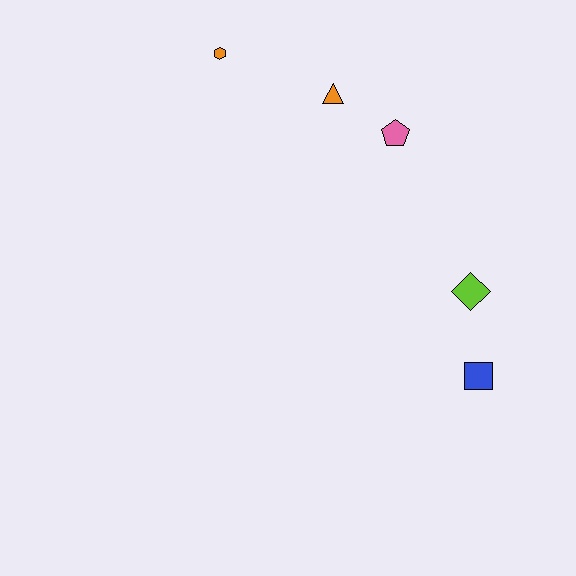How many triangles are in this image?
There is 1 triangle.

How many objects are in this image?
There are 5 objects.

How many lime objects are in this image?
There is 1 lime object.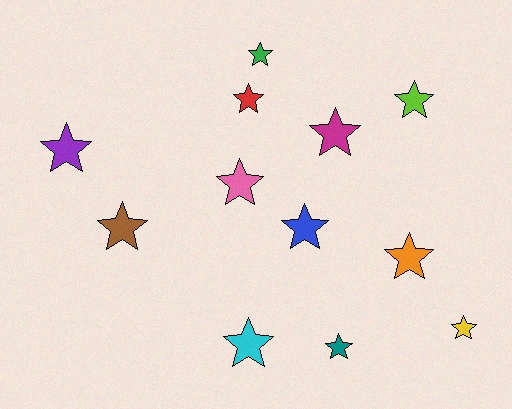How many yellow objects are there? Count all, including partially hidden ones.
There is 1 yellow object.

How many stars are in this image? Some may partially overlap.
There are 12 stars.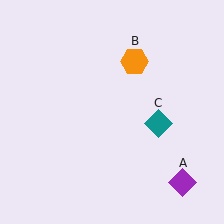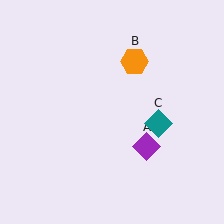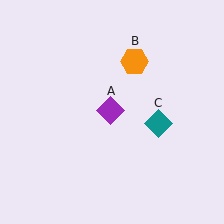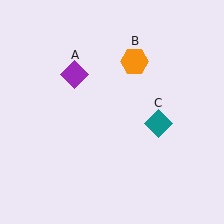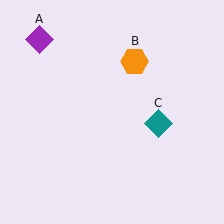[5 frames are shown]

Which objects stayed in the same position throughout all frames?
Orange hexagon (object B) and teal diamond (object C) remained stationary.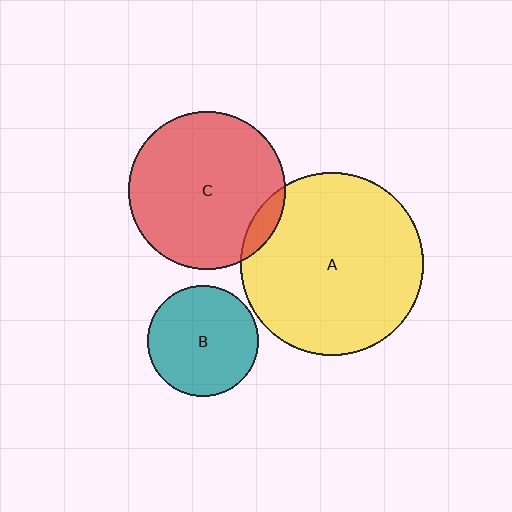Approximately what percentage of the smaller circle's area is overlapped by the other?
Approximately 10%.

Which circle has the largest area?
Circle A (yellow).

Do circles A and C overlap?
Yes.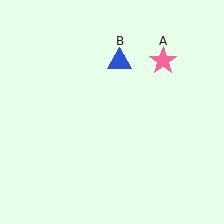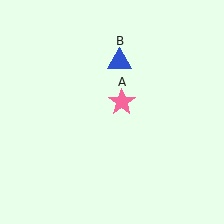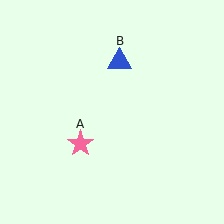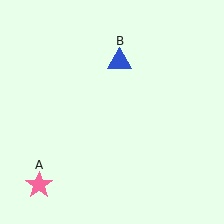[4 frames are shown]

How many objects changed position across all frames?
1 object changed position: pink star (object A).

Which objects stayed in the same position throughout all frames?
Blue triangle (object B) remained stationary.